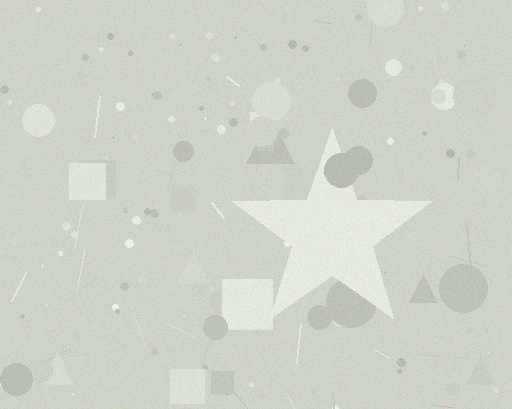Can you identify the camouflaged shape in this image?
The camouflaged shape is a star.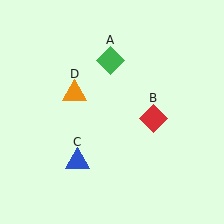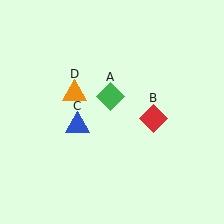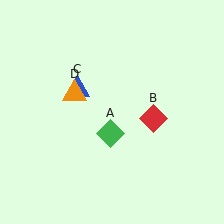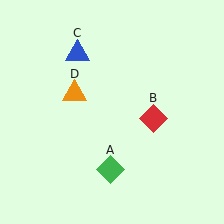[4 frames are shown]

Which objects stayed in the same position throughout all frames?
Red diamond (object B) and orange triangle (object D) remained stationary.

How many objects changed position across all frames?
2 objects changed position: green diamond (object A), blue triangle (object C).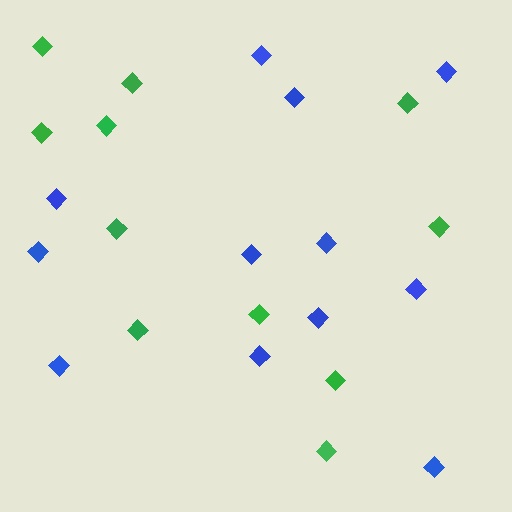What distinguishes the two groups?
There are 2 groups: one group of green diamonds (11) and one group of blue diamonds (12).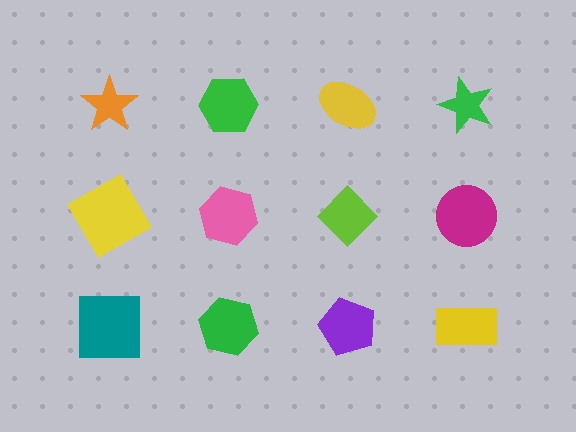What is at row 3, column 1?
A teal square.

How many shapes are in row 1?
4 shapes.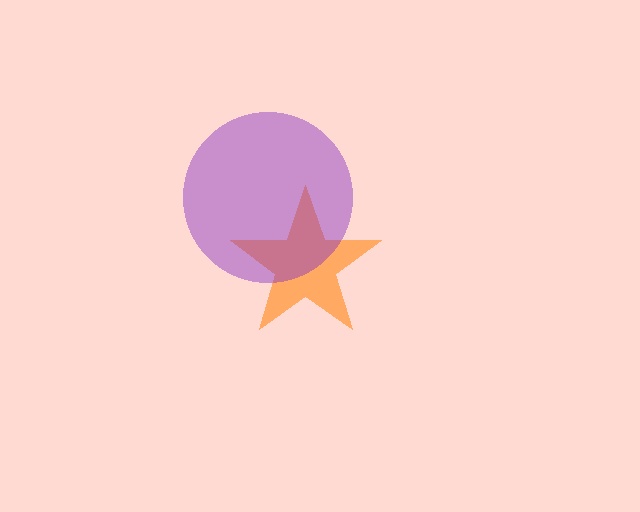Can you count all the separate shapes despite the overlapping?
Yes, there are 2 separate shapes.